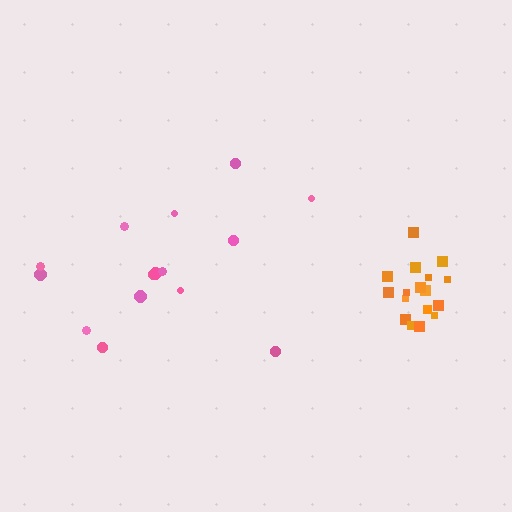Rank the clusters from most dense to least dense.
orange, pink.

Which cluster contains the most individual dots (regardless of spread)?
Orange (17).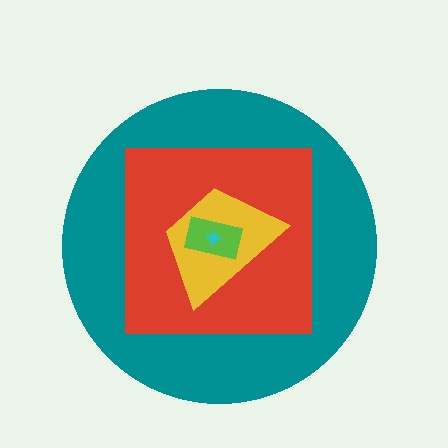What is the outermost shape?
The teal circle.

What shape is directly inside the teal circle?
The red square.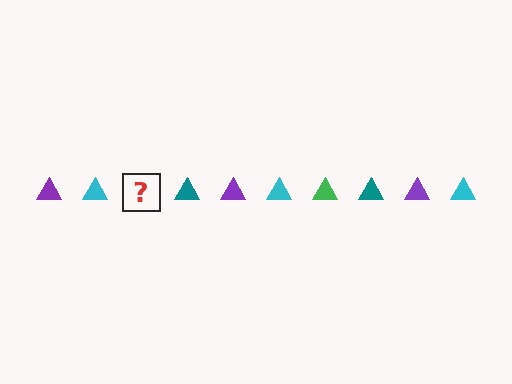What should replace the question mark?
The question mark should be replaced with a green triangle.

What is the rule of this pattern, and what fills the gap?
The rule is that the pattern cycles through purple, cyan, green, teal triangles. The gap should be filled with a green triangle.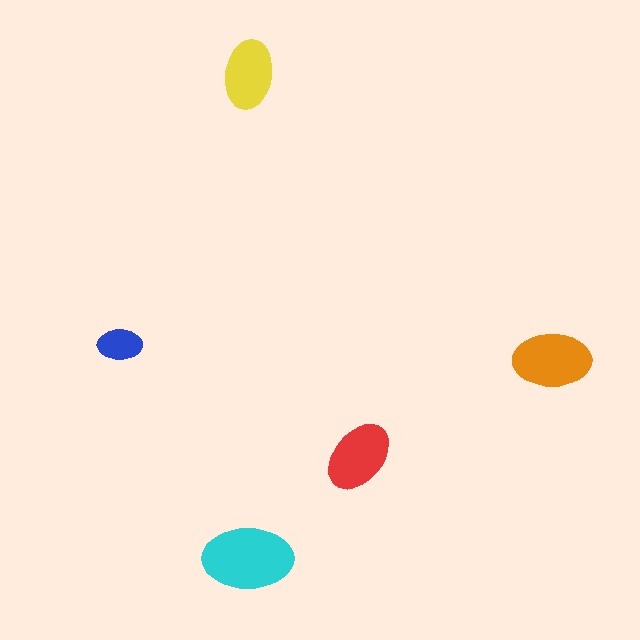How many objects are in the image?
There are 5 objects in the image.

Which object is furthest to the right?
The orange ellipse is rightmost.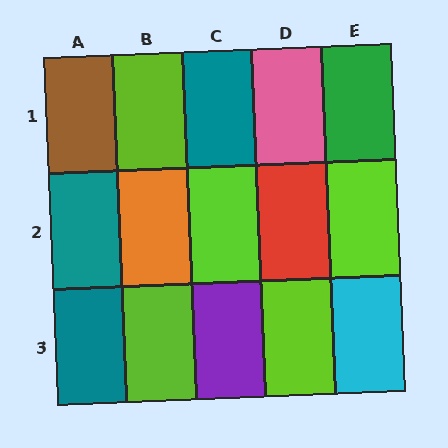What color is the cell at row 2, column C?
Lime.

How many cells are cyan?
1 cell is cyan.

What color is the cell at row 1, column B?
Lime.